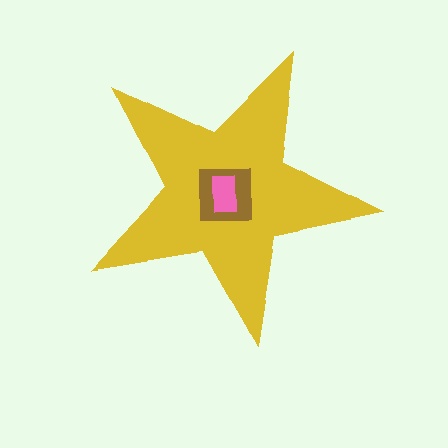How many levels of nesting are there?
3.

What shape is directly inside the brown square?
The pink rectangle.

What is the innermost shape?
The pink rectangle.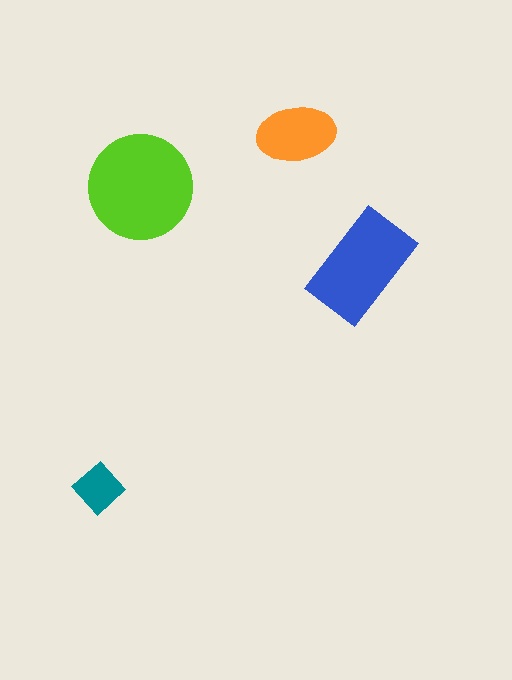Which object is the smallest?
The teal diamond.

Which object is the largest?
The lime circle.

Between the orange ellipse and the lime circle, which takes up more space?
The lime circle.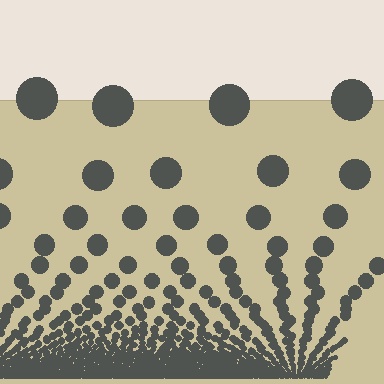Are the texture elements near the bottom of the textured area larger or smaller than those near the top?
Smaller. The gradient is inverted — elements near the bottom are smaller and denser.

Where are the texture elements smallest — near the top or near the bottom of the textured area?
Near the bottom.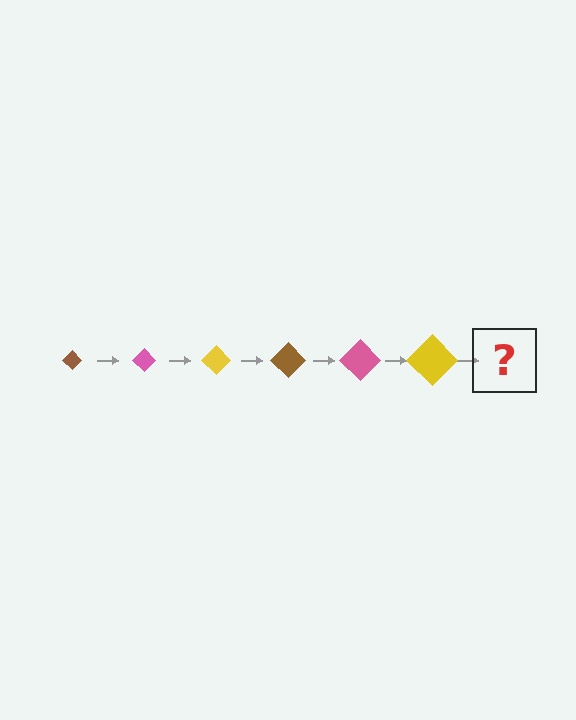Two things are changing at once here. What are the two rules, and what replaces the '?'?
The two rules are that the diamond grows larger each step and the color cycles through brown, pink, and yellow. The '?' should be a brown diamond, larger than the previous one.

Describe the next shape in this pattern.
It should be a brown diamond, larger than the previous one.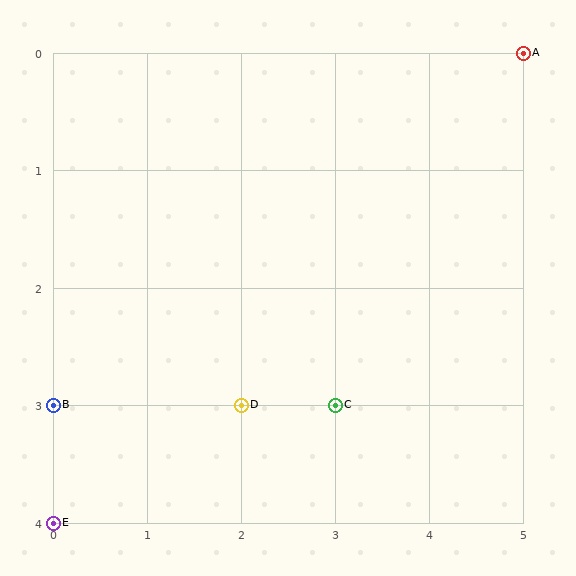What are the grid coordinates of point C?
Point C is at grid coordinates (3, 3).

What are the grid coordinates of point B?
Point B is at grid coordinates (0, 3).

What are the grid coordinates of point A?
Point A is at grid coordinates (5, 0).